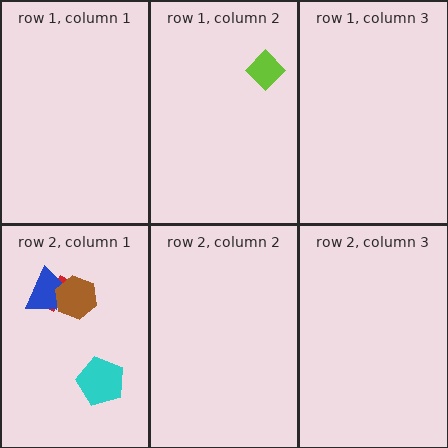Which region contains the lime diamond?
The row 1, column 2 region.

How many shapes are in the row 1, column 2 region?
1.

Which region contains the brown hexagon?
The row 2, column 1 region.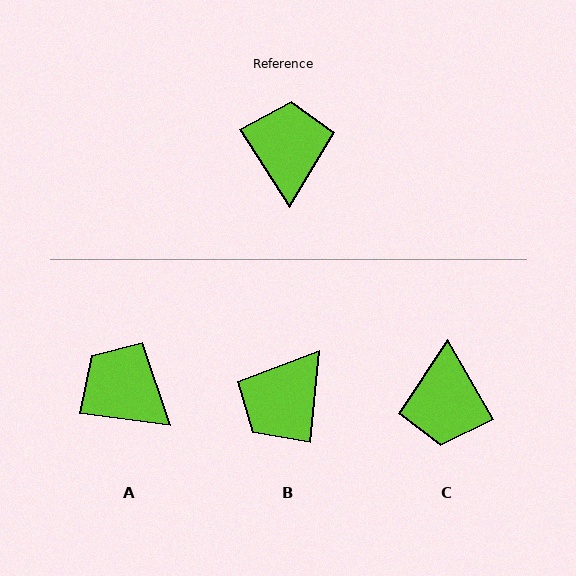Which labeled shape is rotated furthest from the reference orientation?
C, about 177 degrees away.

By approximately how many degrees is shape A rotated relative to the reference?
Approximately 49 degrees counter-clockwise.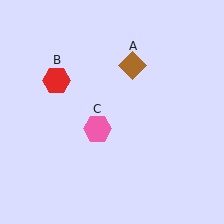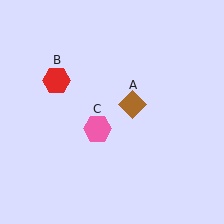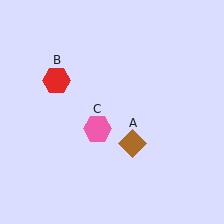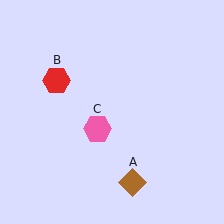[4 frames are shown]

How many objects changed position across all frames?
1 object changed position: brown diamond (object A).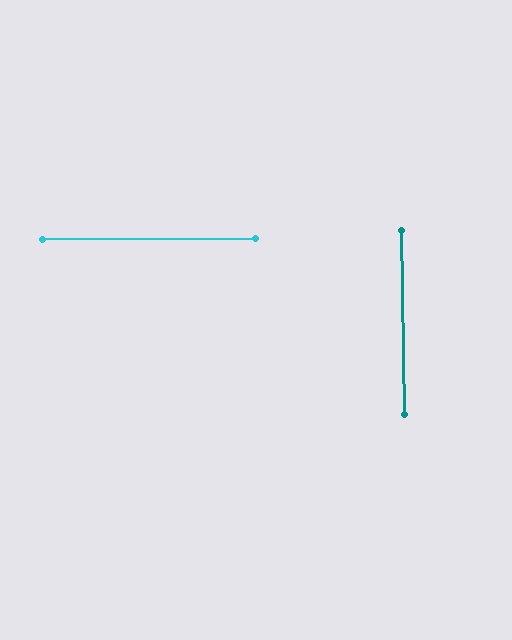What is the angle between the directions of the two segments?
Approximately 89 degrees.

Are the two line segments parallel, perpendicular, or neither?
Perpendicular — they meet at approximately 89°.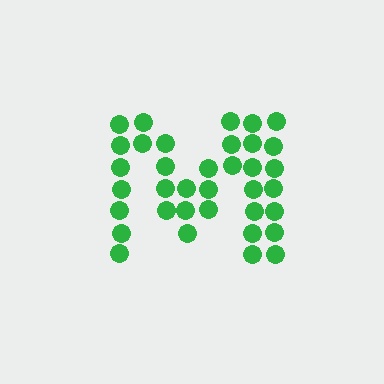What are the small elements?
The small elements are circles.